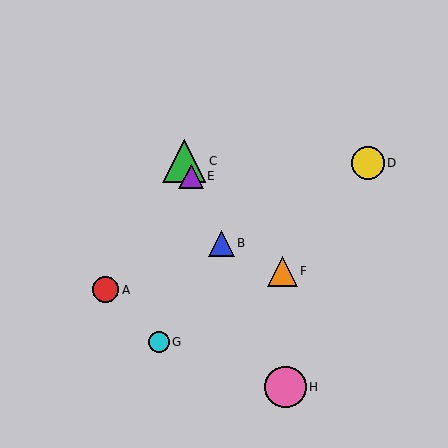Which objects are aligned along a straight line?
Objects B, C, E, H are aligned along a straight line.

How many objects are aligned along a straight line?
4 objects (B, C, E, H) are aligned along a straight line.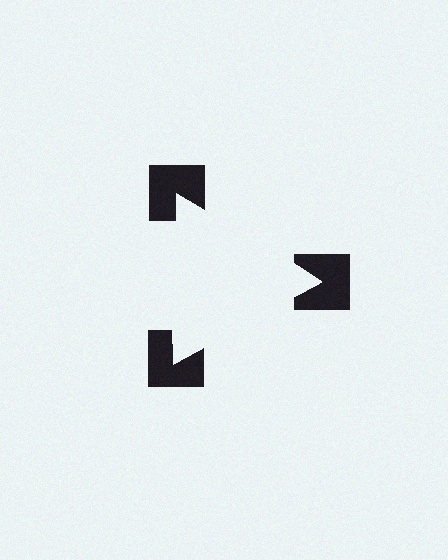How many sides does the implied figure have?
3 sides.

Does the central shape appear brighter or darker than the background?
It typically appears slightly brighter than the background, even though no actual brightness change is drawn.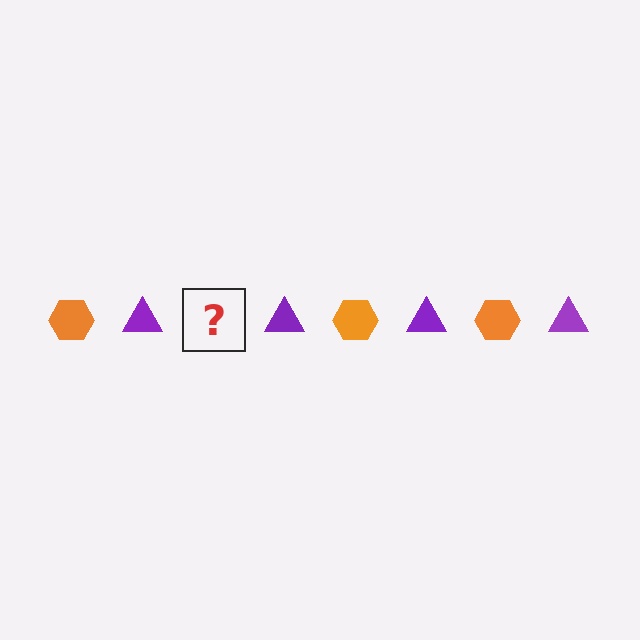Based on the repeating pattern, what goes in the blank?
The blank should be an orange hexagon.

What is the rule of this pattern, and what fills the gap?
The rule is that the pattern alternates between orange hexagon and purple triangle. The gap should be filled with an orange hexagon.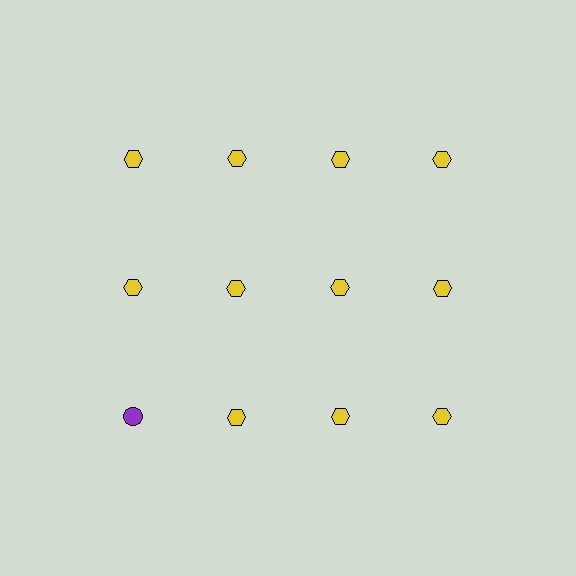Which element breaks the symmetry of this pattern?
The purple circle in the third row, leftmost column breaks the symmetry. All other shapes are yellow hexagons.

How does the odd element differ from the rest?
It differs in both color (purple instead of yellow) and shape (circle instead of hexagon).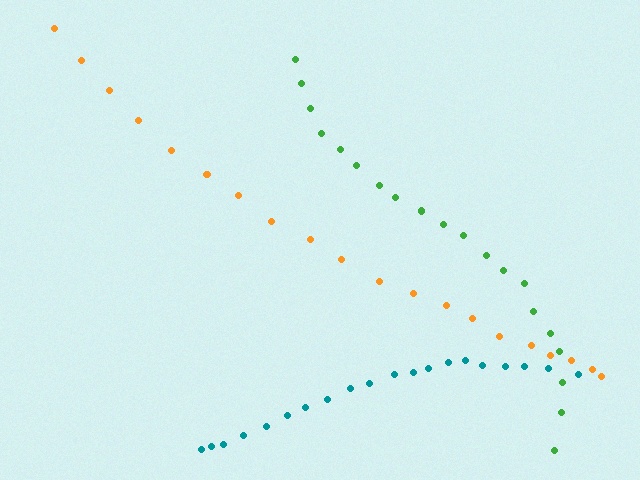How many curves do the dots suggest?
There are 3 distinct paths.